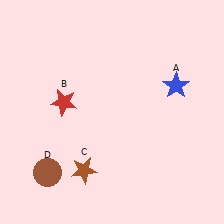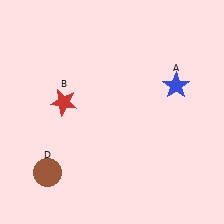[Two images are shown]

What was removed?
The brown star (C) was removed in Image 2.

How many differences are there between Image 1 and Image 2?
There is 1 difference between the two images.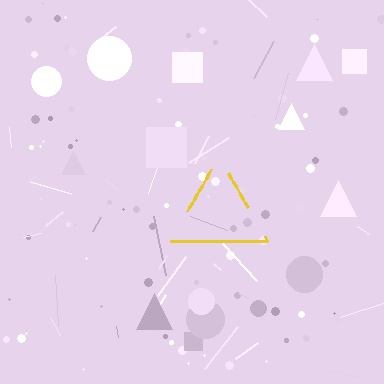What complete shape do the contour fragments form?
The contour fragments form a triangle.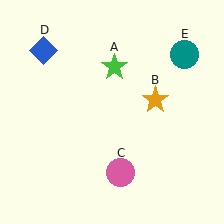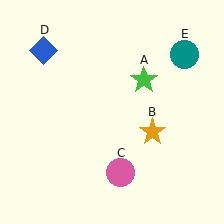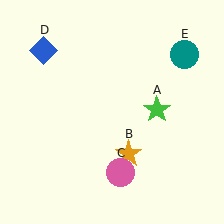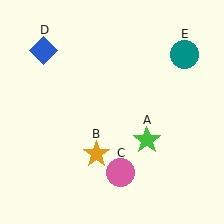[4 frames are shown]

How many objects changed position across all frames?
2 objects changed position: green star (object A), orange star (object B).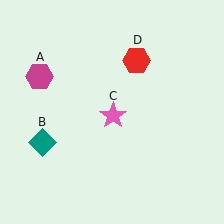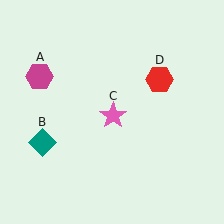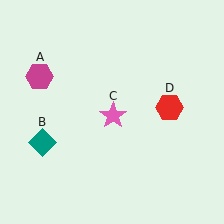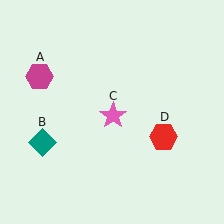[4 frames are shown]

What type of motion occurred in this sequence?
The red hexagon (object D) rotated clockwise around the center of the scene.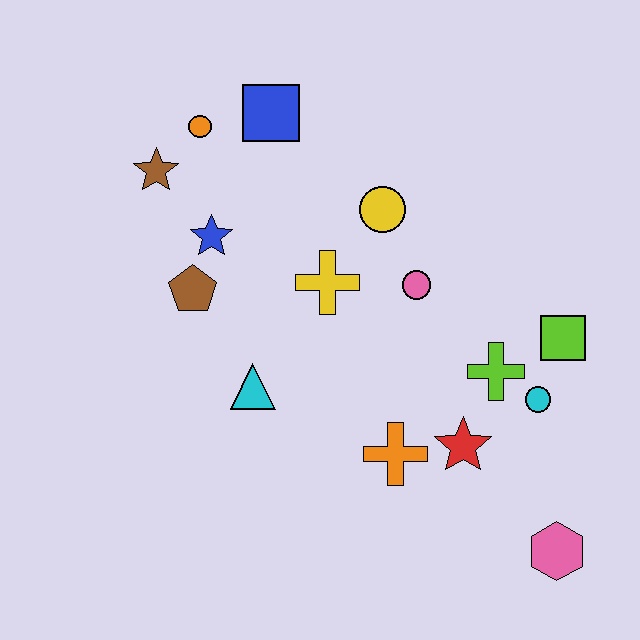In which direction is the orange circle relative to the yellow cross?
The orange circle is above the yellow cross.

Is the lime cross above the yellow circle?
No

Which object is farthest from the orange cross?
The orange circle is farthest from the orange cross.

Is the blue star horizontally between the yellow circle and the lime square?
No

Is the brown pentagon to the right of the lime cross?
No